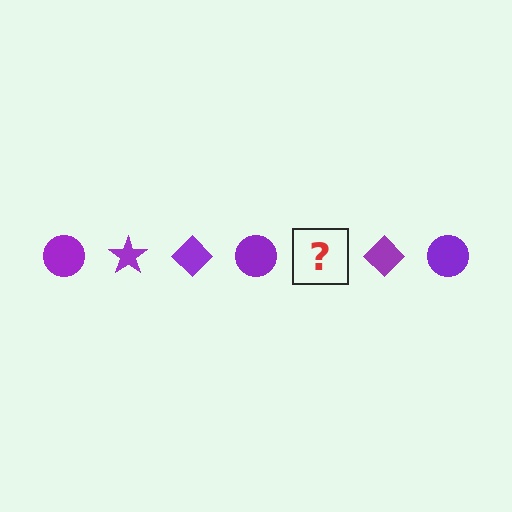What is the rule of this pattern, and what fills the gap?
The rule is that the pattern cycles through circle, star, diamond shapes in purple. The gap should be filled with a purple star.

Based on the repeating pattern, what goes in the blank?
The blank should be a purple star.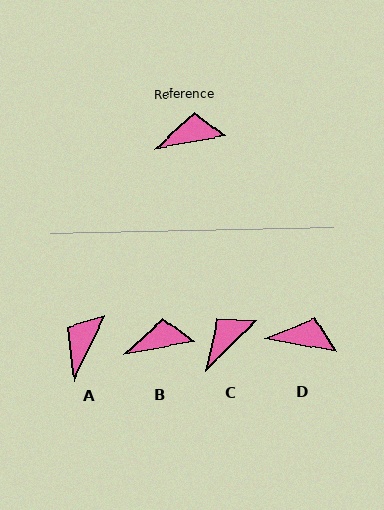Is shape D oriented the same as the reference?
No, it is off by about 20 degrees.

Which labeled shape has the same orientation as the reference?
B.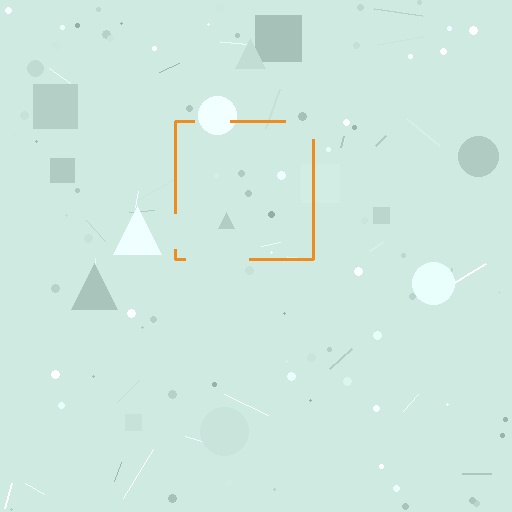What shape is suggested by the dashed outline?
The dashed outline suggests a square.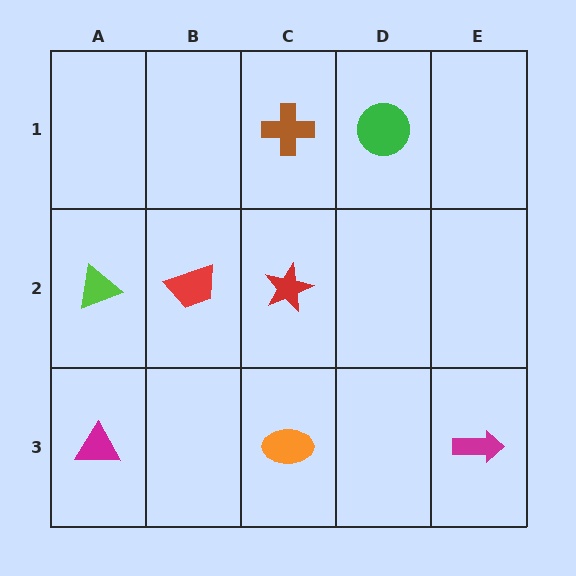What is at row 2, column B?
A red trapezoid.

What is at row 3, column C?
An orange ellipse.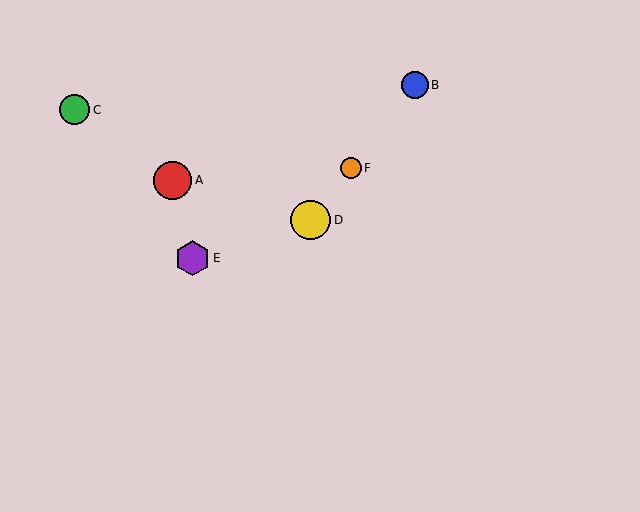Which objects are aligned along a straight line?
Objects B, D, F are aligned along a straight line.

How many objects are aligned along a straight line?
3 objects (B, D, F) are aligned along a straight line.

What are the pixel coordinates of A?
Object A is at (173, 180).